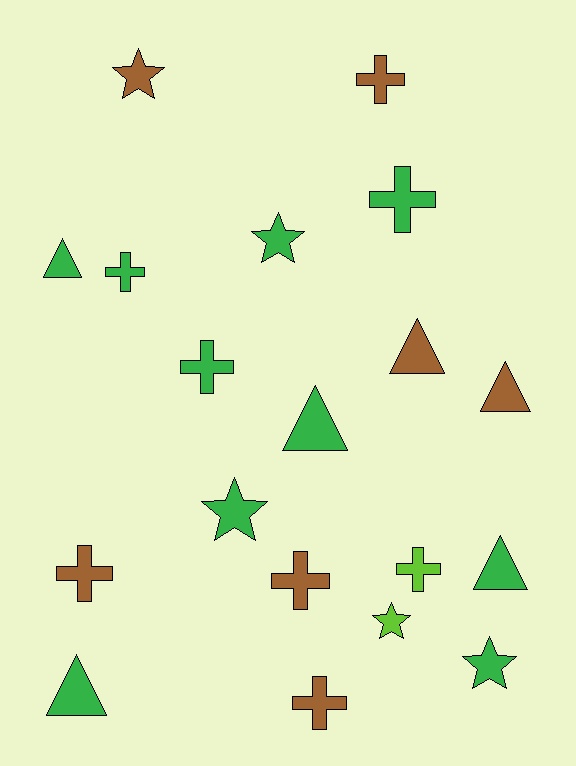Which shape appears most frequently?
Cross, with 8 objects.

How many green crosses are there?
There are 3 green crosses.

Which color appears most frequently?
Green, with 10 objects.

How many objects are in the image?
There are 19 objects.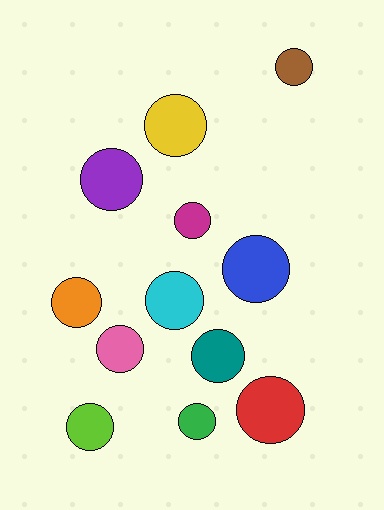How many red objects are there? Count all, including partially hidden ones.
There is 1 red object.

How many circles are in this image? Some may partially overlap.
There are 12 circles.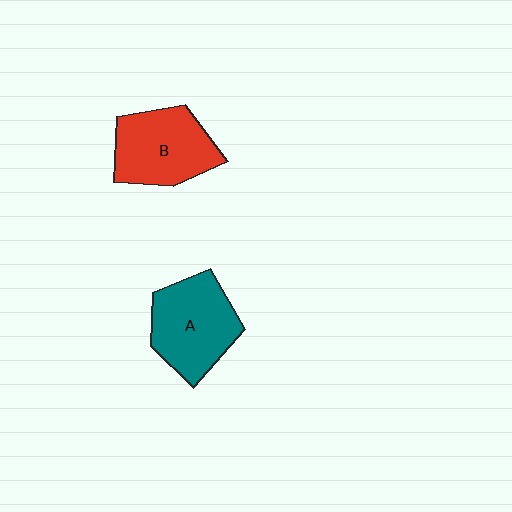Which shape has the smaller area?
Shape B (red).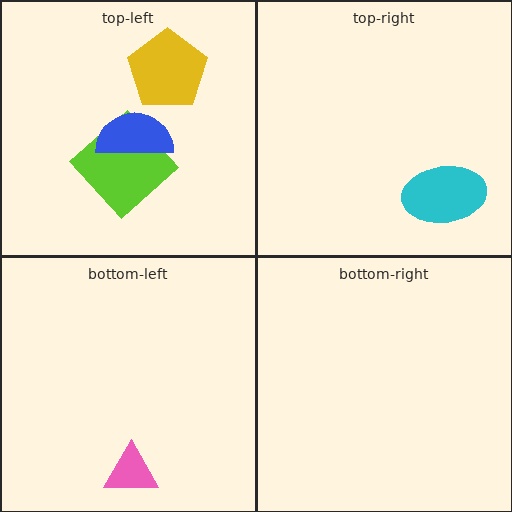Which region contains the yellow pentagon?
The top-left region.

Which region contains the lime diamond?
The top-left region.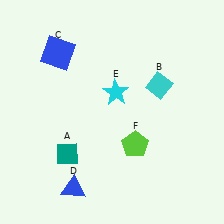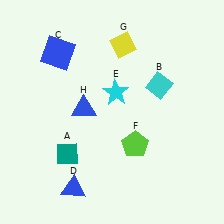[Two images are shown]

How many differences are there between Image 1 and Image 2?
There are 2 differences between the two images.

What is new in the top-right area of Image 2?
A yellow diamond (G) was added in the top-right area of Image 2.